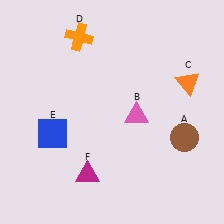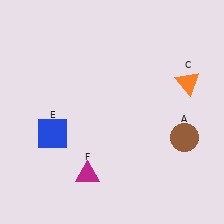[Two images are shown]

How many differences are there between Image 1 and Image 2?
There are 2 differences between the two images.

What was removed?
The orange cross (D), the pink triangle (B) were removed in Image 2.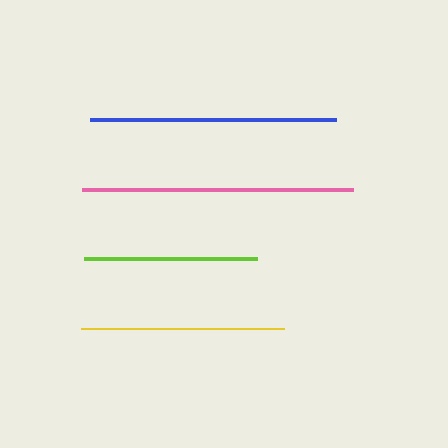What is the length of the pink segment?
The pink segment is approximately 271 pixels long.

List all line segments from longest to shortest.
From longest to shortest: pink, blue, yellow, lime.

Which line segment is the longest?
The pink line is the longest at approximately 271 pixels.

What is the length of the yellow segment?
The yellow segment is approximately 203 pixels long.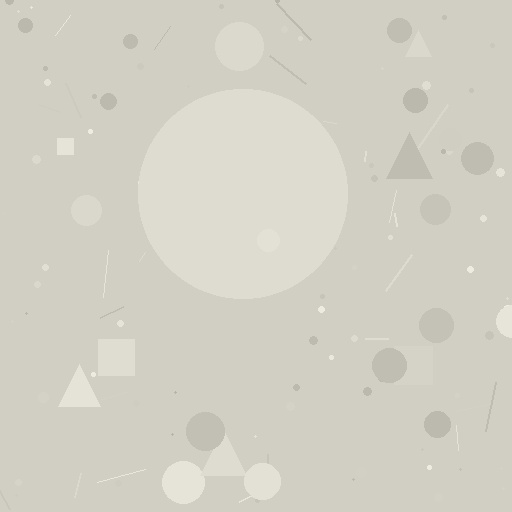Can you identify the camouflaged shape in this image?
The camouflaged shape is a circle.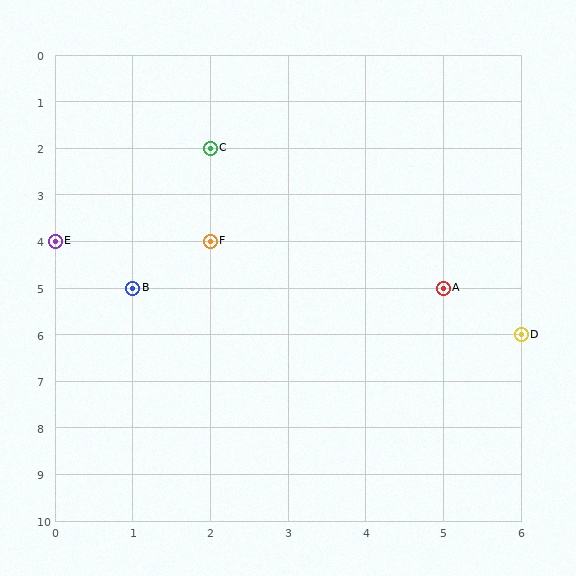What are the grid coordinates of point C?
Point C is at grid coordinates (2, 2).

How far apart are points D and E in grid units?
Points D and E are 6 columns and 2 rows apart (about 6.3 grid units diagonally).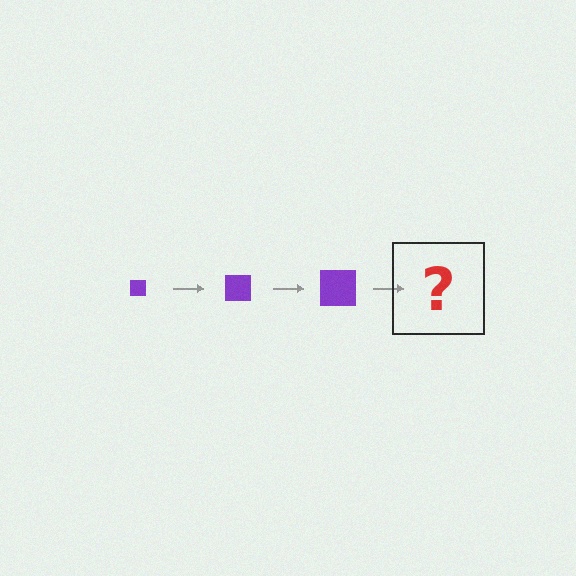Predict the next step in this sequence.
The next step is a purple square, larger than the previous one.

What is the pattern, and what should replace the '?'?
The pattern is that the square gets progressively larger each step. The '?' should be a purple square, larger than the previous one.